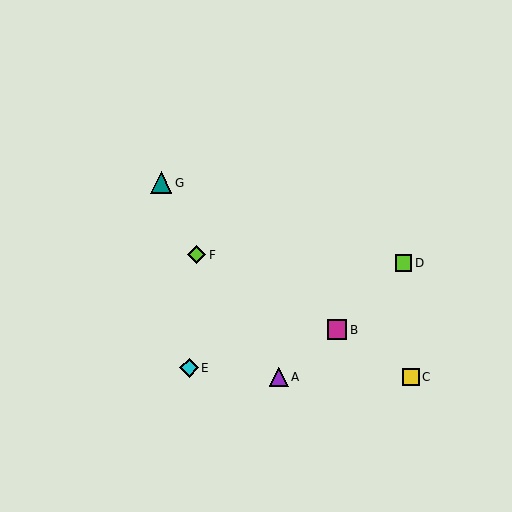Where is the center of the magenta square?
The center of the magenta square is at (337, 330).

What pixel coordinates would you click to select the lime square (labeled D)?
Click at (403, 263) to select the lime square D.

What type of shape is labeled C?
Shape C is a yellow square.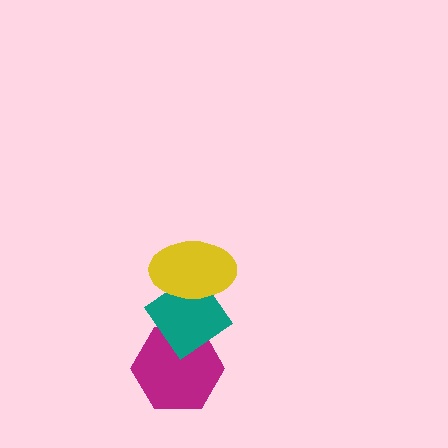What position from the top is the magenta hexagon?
The magenta hexagon is 3rd from the top.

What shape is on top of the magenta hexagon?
The teal diamond is on top of the magenta hexagon.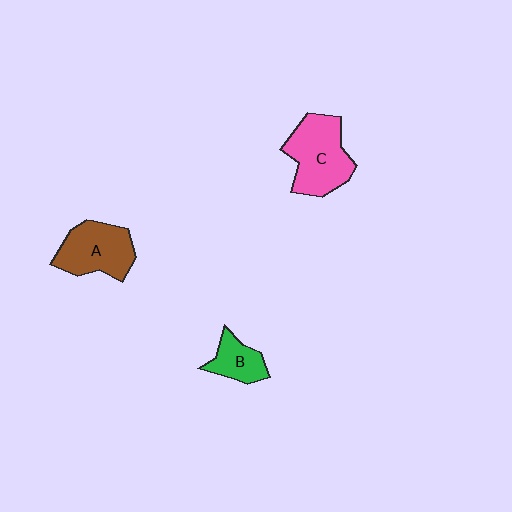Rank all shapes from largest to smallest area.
From largest to smallest: C (pink), A (brown), B (green).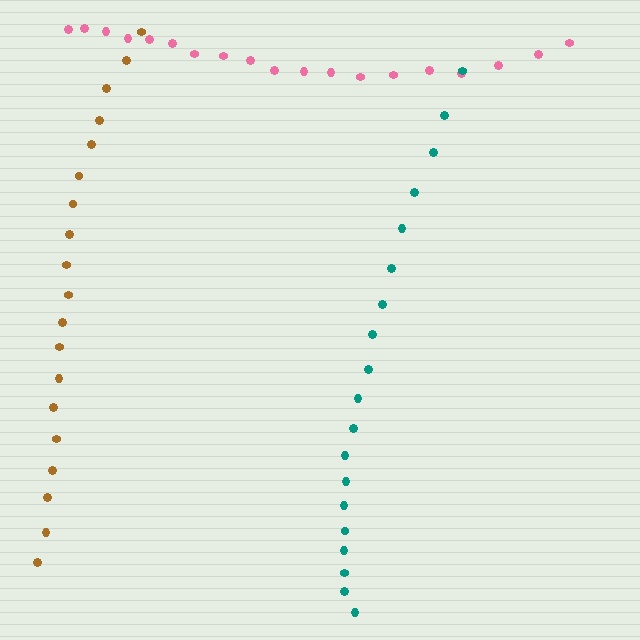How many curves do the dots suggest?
There are 3 distinct paths.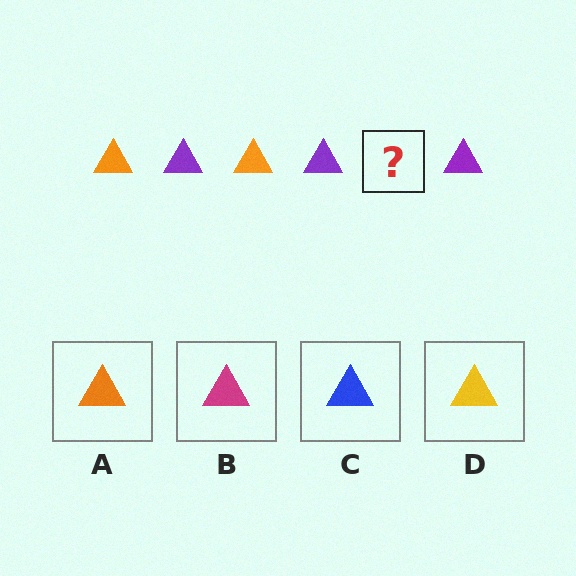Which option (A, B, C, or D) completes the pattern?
A.